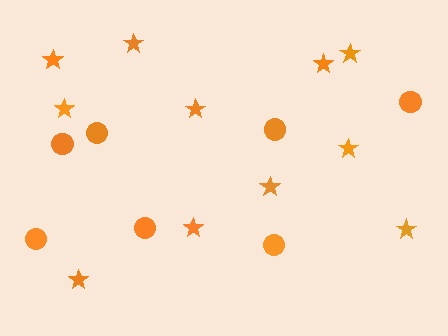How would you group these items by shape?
There are 2 groups: one group of stars (11) and one group of circles (7).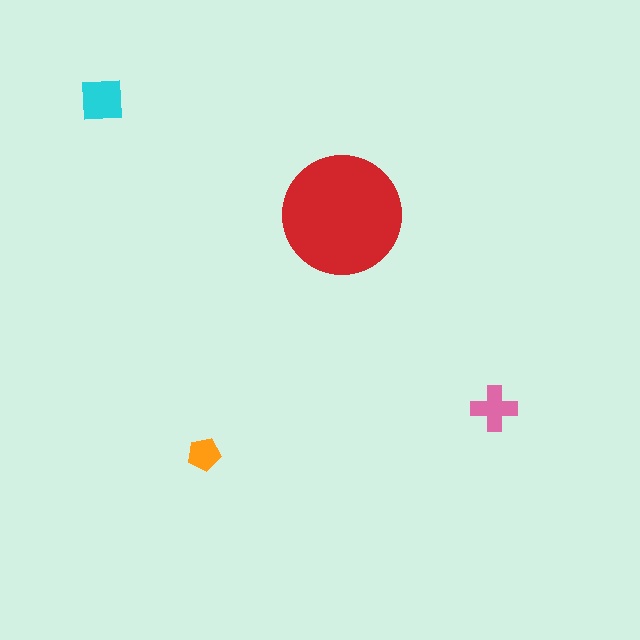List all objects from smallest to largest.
The orange pentagon, the pink cross, the cyan square, the red circle.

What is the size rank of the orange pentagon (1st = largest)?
4th.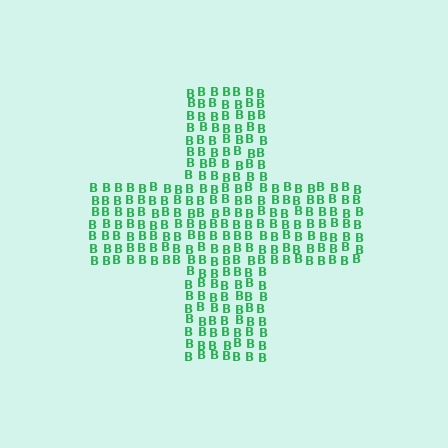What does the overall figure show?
The overall figure shows a cross.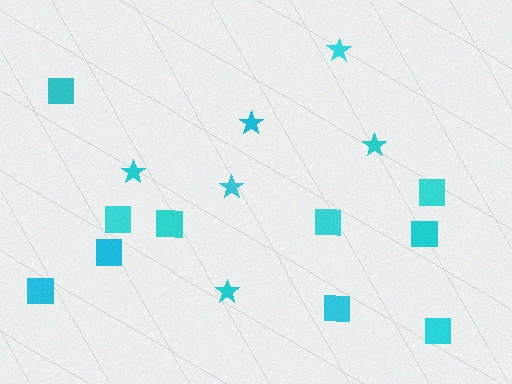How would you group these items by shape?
There are 2 groups: one group of stars (6) and one group of squares (10).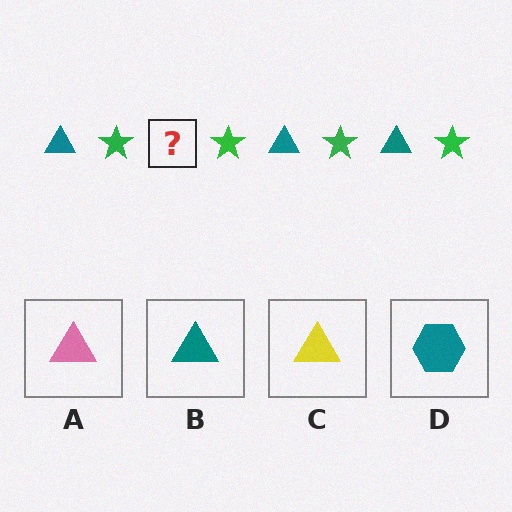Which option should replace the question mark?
Option B.